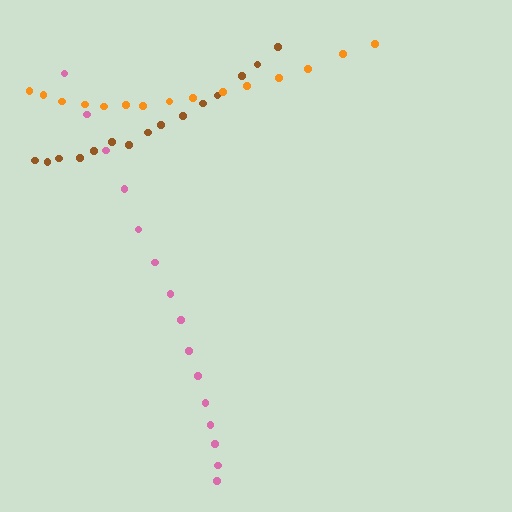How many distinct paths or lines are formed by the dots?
There are 3 distinct paths.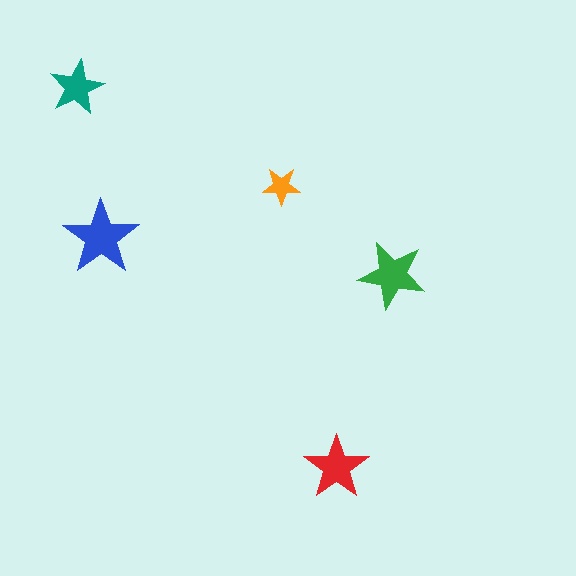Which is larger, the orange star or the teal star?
The teal one.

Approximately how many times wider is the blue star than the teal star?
About 1.5 times wider.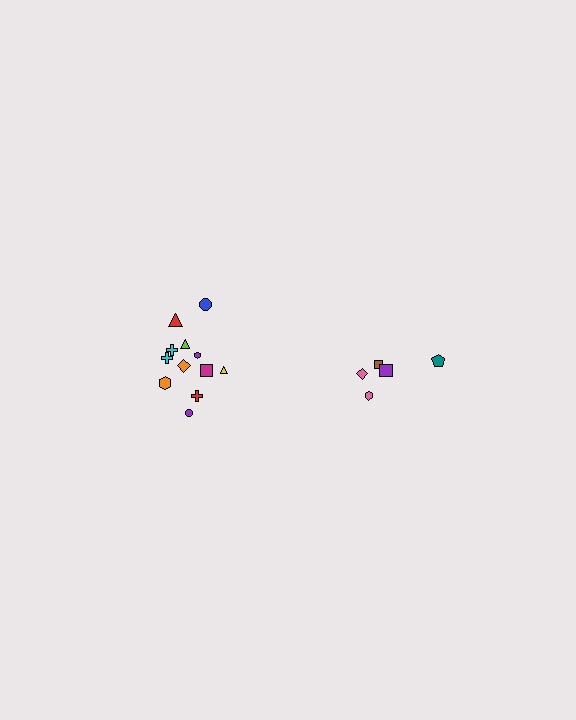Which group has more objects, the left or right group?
The left group.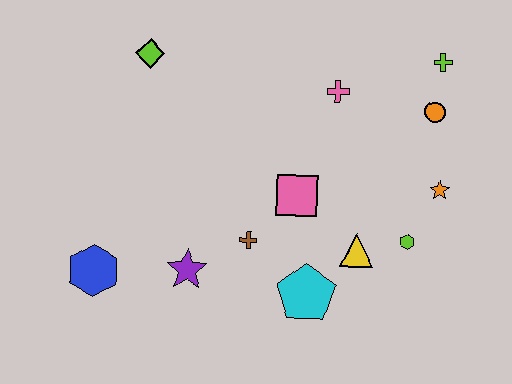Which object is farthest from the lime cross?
The blue hexagon is farthest from the lime cross.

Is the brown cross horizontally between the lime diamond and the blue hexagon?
No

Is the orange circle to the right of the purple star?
Yes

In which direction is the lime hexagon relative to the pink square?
The lime hexagon is to the right of the pink square.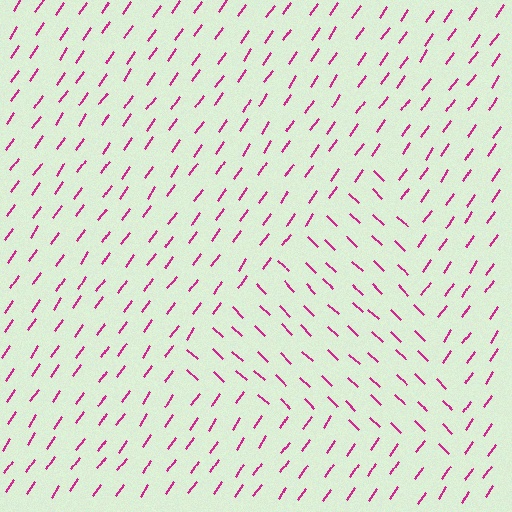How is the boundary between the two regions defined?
The boundary is defined purely by a change in line orientation (approximately 81 degrees difference). All lines are the same color and thickness.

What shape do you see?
I see a triangle.